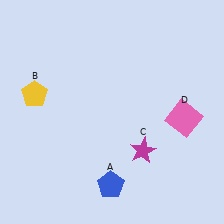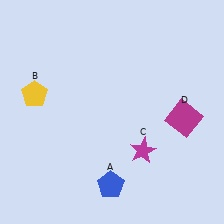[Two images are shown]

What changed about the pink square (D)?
In Image 1, D is pink. In Image 2, it changed to magenta.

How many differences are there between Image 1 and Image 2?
There is 1 difference between the two images.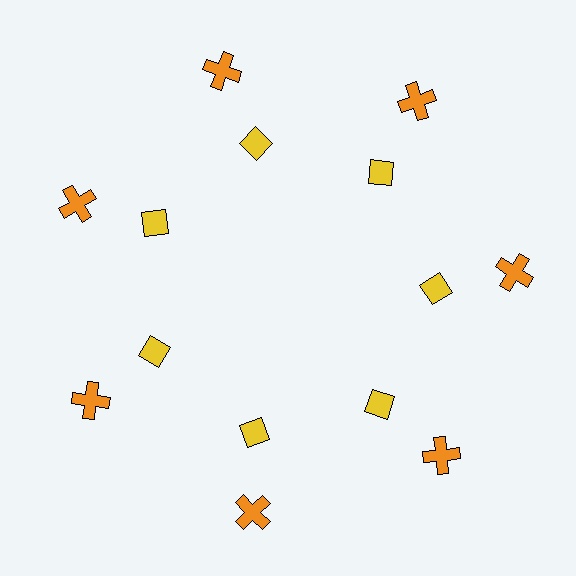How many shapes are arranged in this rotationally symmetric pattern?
There are 14 shapes, arranged in 7 groups of 2.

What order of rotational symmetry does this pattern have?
This pattern has 7-fold rotational symmetry.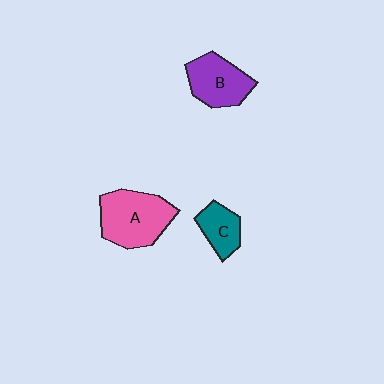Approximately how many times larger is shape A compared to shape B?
Approximately 1.3 times.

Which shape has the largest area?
Shape A (pink).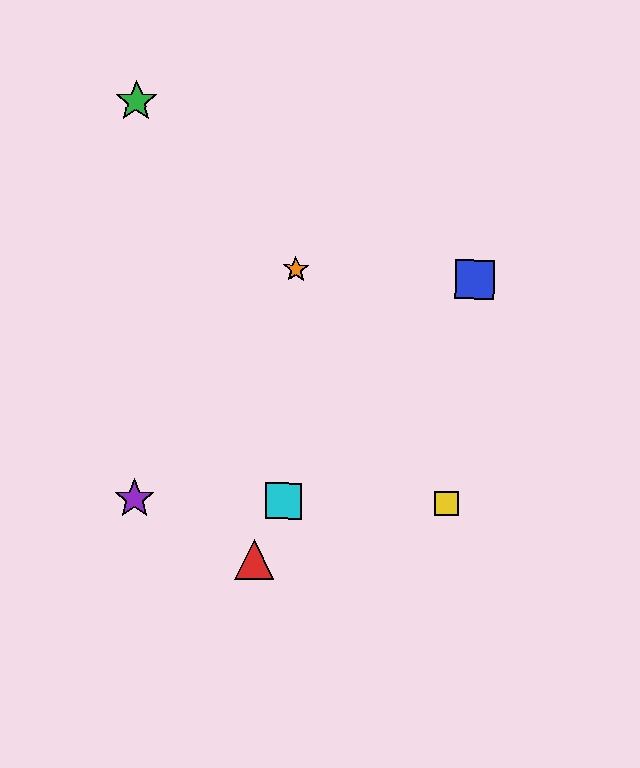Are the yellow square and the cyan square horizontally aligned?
Yes, both are at y≈504.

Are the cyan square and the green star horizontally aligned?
No, the cyan square is at y≈501 and the green star is at y≈101.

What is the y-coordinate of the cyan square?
The cyan square is at y≈501.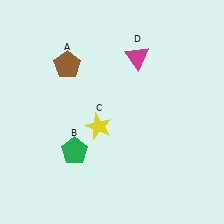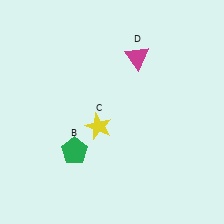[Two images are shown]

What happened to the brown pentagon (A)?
The brown pentagon (A) was removed in Image 2. It was in the top-left area of Image 1.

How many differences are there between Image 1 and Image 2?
There is 1 difference between the two images.